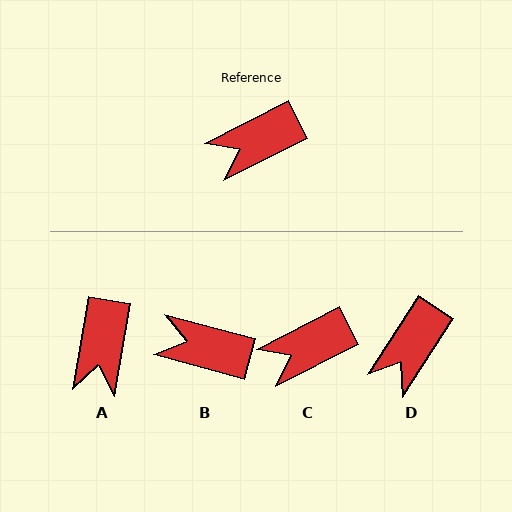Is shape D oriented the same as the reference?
No, it is off by about 30 degrees.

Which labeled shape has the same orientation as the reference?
C.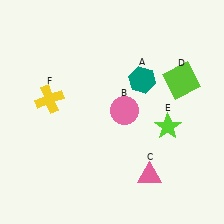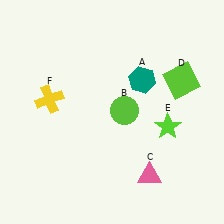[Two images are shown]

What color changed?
The circle (B) changed from pink in Image 1 to lime in Image 2.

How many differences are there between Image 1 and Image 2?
There is 1 difference between the two images.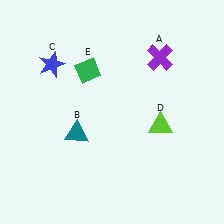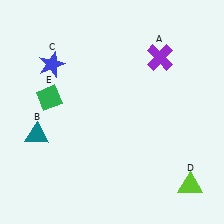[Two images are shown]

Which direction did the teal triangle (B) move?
The teal triangle (B) moved left.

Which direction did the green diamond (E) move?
The green diamond (E) moved left.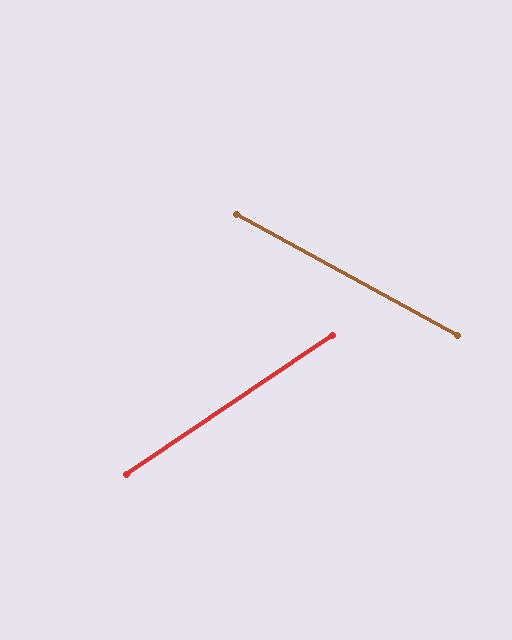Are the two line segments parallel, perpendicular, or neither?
Neither parallel nor perpendicular — they differ by about 63°.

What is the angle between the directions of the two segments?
Approximately 63 degrees.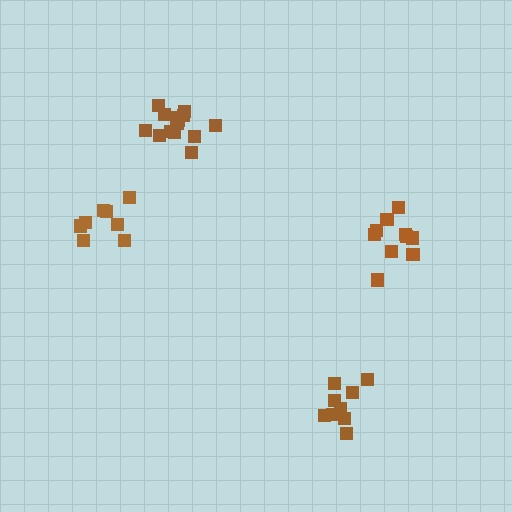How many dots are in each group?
Group 1: 9 dots, Group 2: 8 dots, Group 3: 10 dots, Group 4: 14 dots (41 total).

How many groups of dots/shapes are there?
There are 4 groups.